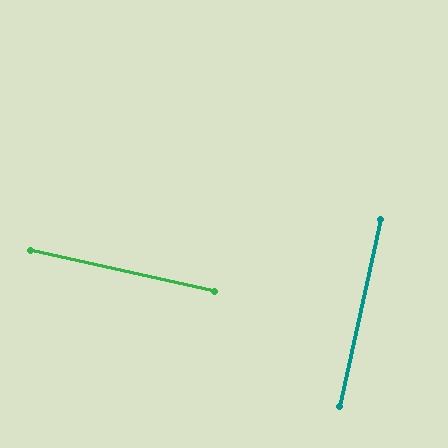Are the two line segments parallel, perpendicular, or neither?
Perpendicular — they meet at approximately 90°.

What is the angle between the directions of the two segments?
Approximately 90 degrees.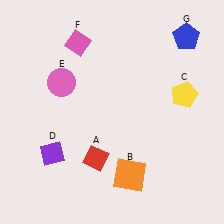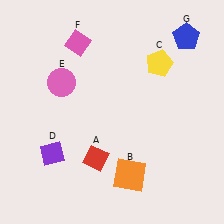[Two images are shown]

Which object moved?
The yellow pentagon (C) moved up.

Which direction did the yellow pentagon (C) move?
The yellow pentagon (C) moved up.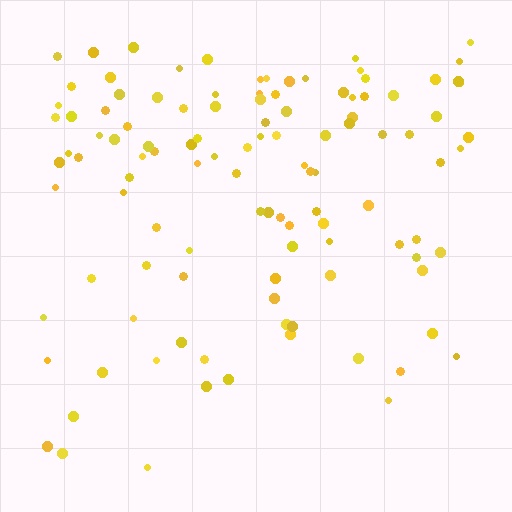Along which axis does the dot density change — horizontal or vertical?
Vertical.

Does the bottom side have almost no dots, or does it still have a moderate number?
Still a moderate number, just noticeably fewer than the top.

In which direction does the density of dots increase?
From bottom to top, with the top side densest.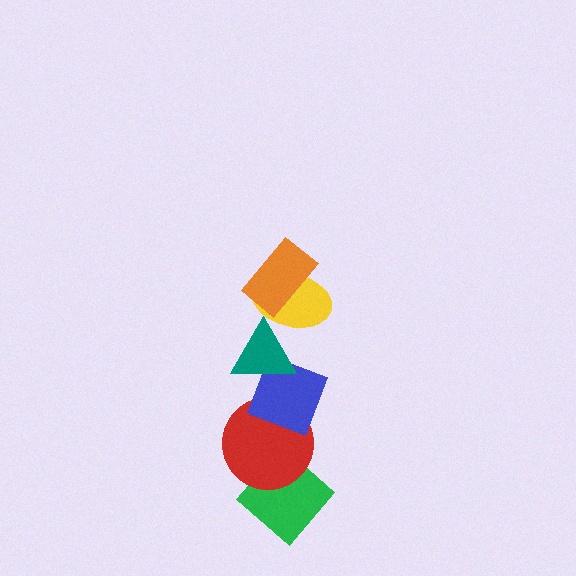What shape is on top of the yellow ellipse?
The orange rectangle is on top of the yellow ellipse.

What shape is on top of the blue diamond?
The teal triangle is on top of the blue diamond.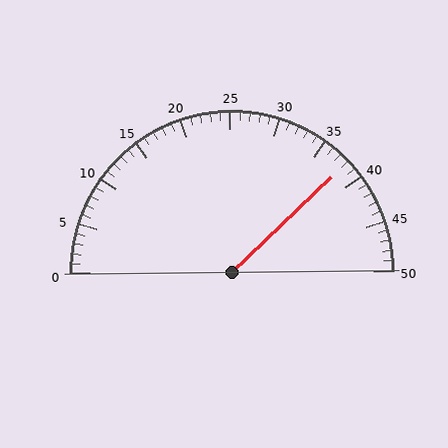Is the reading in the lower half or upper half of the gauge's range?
The reading is in the upper half of the range (0 to 50).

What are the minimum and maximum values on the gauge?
The gauge ranges from 0 to 50.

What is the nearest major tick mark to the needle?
The nearest major tick mark is 40.